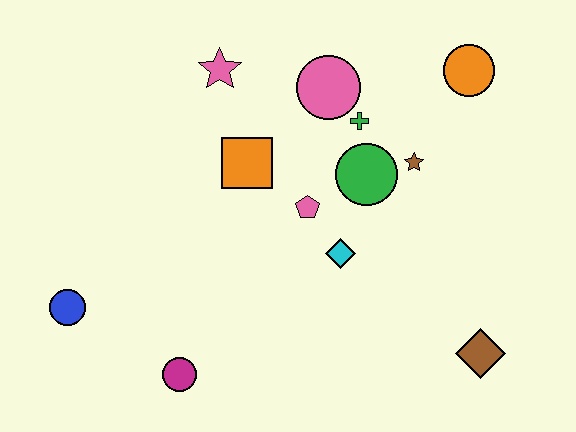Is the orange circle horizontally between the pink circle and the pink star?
No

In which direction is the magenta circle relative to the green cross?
The magenta circle is below the green cross.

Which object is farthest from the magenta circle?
The orange circle is farthest from the magenta circle.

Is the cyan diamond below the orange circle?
Yes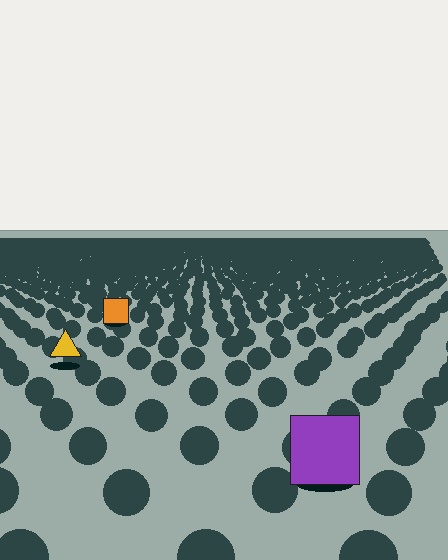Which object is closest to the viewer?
The purple square is closest. The texture marks near it are larger and more spread out.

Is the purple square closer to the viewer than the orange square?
Yes. The purple square is closer — you can tell from the texture gradient: the ground texture is coarser near it.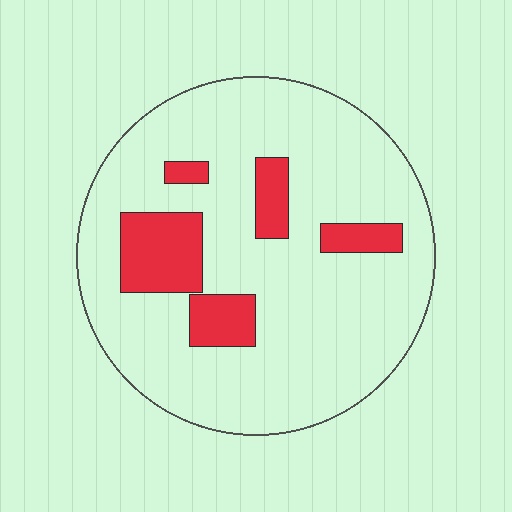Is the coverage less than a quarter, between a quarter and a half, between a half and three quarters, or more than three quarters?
Less than a quarter.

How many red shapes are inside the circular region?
5.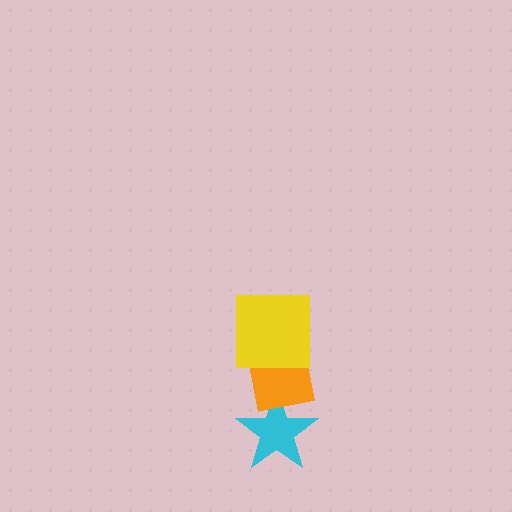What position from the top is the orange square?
The orange square is 2nd from the top.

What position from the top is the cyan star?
The cyan star is 3rd from the top.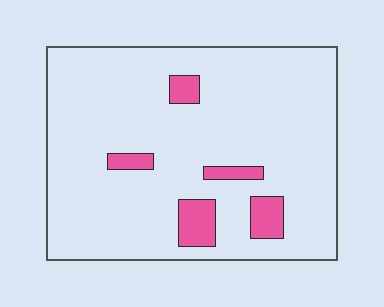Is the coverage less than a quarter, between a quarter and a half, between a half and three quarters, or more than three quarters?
Less than a quarter.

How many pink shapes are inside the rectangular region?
5.